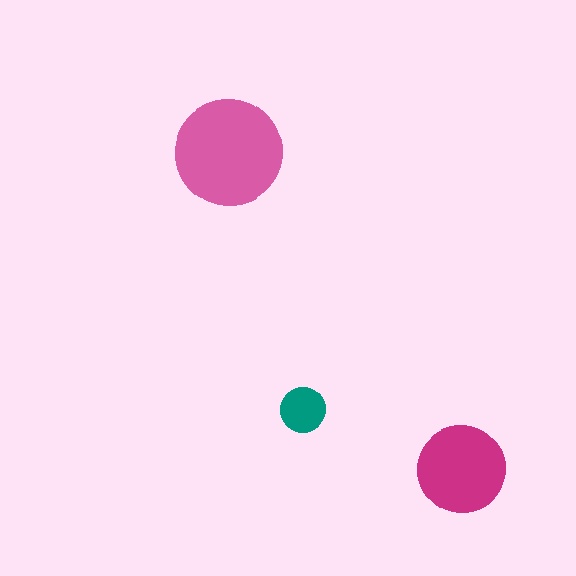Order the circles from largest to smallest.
the pink one, the magenta one, the teal one.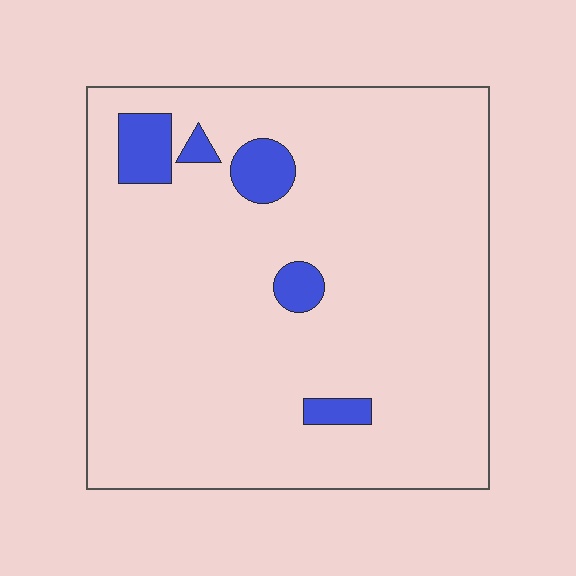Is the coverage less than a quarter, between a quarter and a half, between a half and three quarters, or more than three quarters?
Less than a quarter.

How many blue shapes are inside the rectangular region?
5.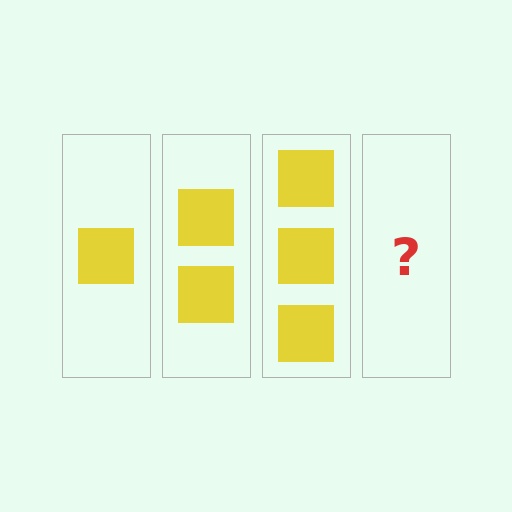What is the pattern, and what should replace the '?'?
The pattern is that each step adds one more square. The '?' should be 4 squares.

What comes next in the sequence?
The next element should be 4 squares.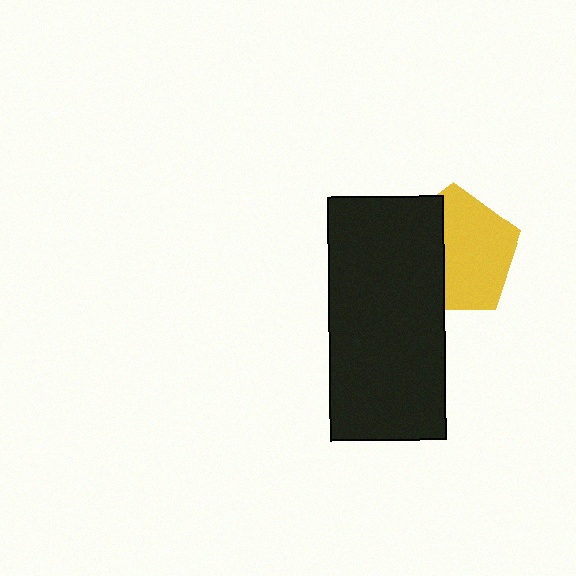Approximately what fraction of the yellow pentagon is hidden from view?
Roughly 40% of the yellow pentagon is hidden behind the black rectangle.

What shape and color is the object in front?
The object in front is a black rectangle.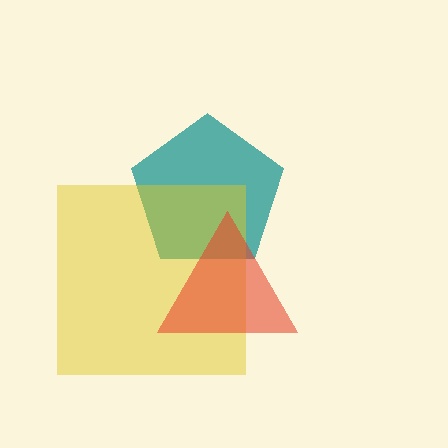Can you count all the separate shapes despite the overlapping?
Yes, there are 3 separate shapes.